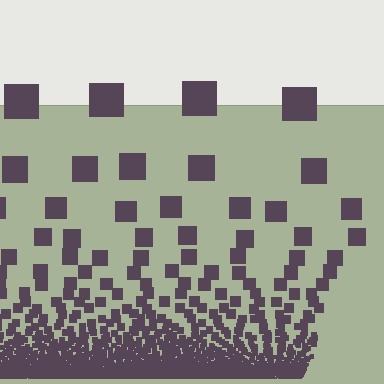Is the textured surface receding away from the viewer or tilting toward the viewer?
The surface appears to tilt toward the viewer. Texture elements get larger and sparser toward the top.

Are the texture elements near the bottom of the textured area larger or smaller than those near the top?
Smaller. The gradient is inverted — elements near the bottom are smaller and denser.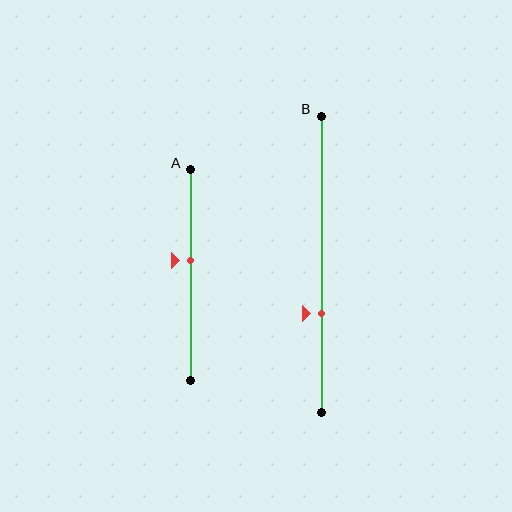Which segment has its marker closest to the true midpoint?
Segment A has its marker closest to the true midpoint.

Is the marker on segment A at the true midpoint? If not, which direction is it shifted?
No, the marker on segment A is shifted upward by about 7% of the segment length.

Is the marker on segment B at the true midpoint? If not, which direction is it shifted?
No, the marker on segment B is shifted downward by about 17% of the segment length.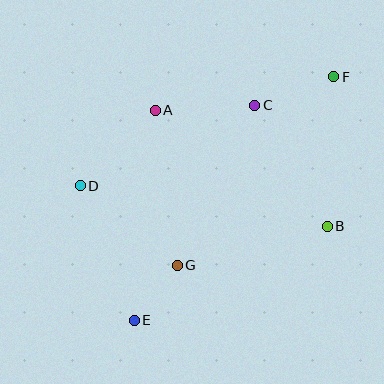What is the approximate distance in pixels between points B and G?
The distance between B and G is approximately 155 pixels.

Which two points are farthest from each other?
Points E and F are farthest from each other.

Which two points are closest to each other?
Points E and G are closest to each other.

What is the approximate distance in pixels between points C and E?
The distance between C and E is approximately 247 pixels.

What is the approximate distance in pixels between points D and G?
The distance between D and G is approximately 125 pixels.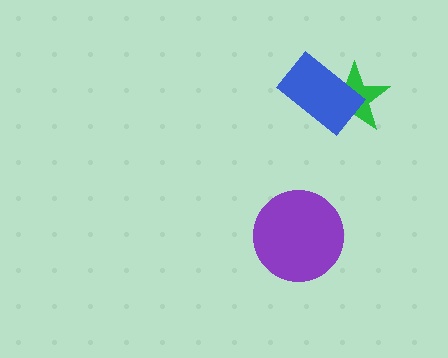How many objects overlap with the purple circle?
0 objects overlap with the purple circle.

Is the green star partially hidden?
Yes, it is partially covered by another shape.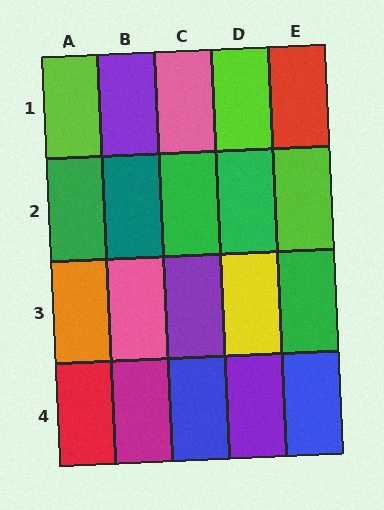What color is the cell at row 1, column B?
Purple.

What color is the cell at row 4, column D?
Purple.